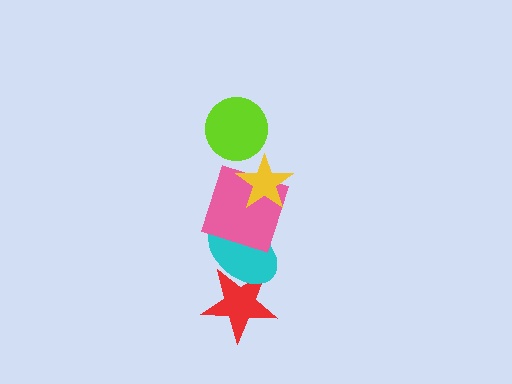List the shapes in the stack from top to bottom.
From top to bottom: the lime circle, the yellow star, the pink square, the cyan ellipse, the red star.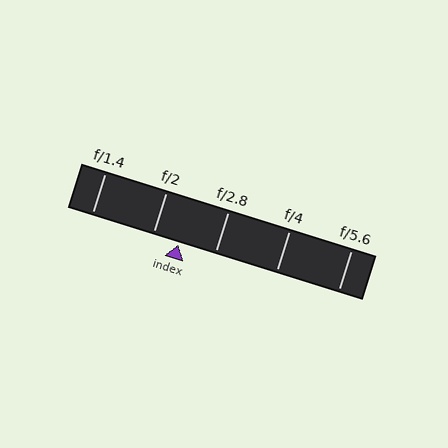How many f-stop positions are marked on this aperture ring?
There are 5 f-stop positions marked.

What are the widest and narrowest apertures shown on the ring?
The widest aperture shown is f/1.4 and the narrowest is f/5.6.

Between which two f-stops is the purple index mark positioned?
The index mark is between f/2 and f/2.8.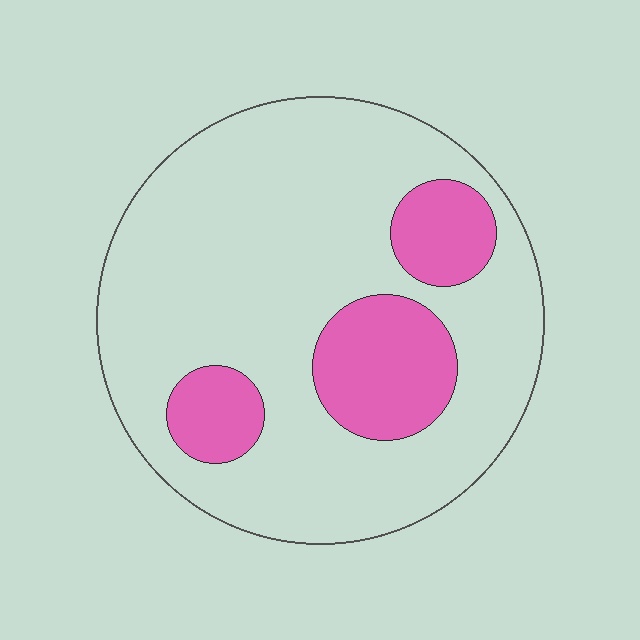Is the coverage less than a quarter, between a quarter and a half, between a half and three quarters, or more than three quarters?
Less than a quarter.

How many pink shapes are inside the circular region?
3.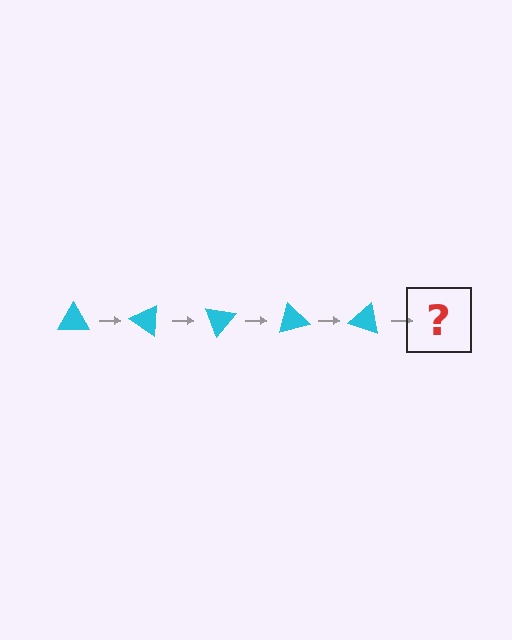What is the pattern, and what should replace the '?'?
The pattern is that the triangle rotates 35 degrees each step. The '?' should be a cyan triangle rotated 175 degrees.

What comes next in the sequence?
The next element should be a cyan triangle rotated 175 degrees.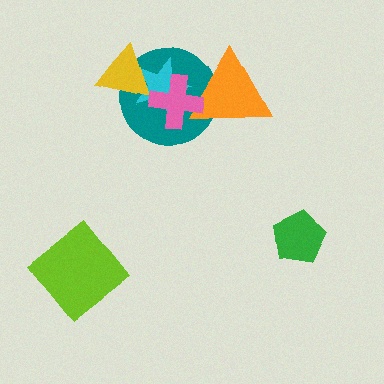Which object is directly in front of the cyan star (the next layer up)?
The yellow triangle is directly in front of the cyan star.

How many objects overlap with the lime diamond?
0 objects overlap with the lime diamond.